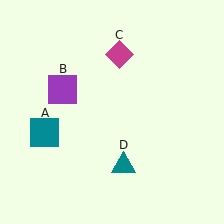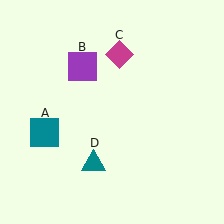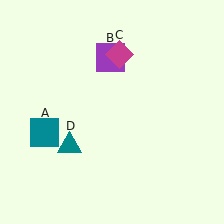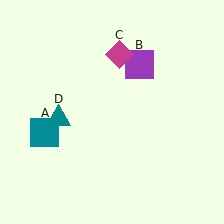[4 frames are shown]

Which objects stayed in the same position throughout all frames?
Teal square (object A) and magenta diamond (object C) remained stationary.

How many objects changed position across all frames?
2 objects changed position: purple square (object B), teal triangle (object D).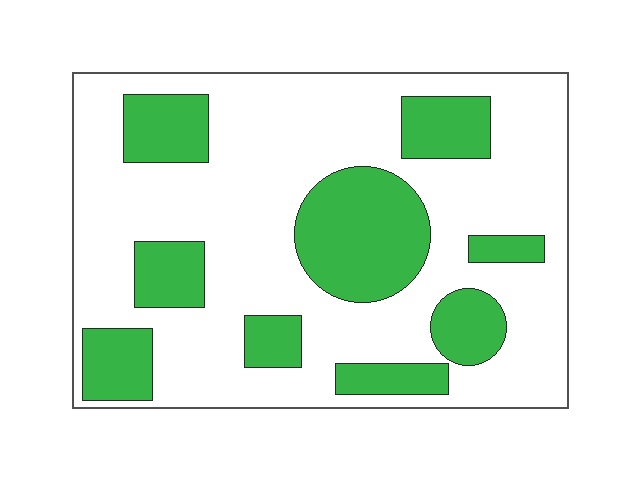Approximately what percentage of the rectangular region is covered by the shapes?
Approximately 30%.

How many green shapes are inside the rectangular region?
9.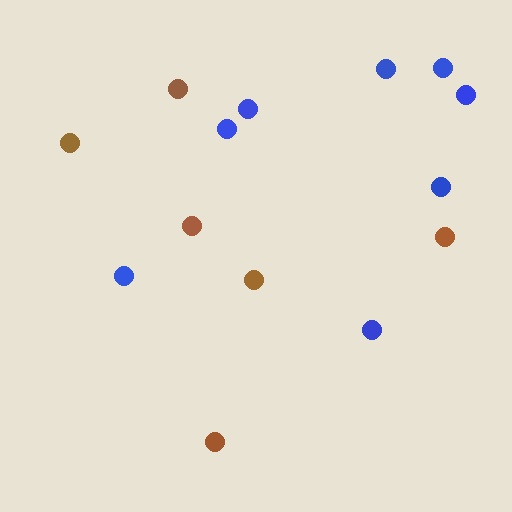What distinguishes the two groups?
There are 2 groups: one group of blue circles (8) and one group of brown circles (6).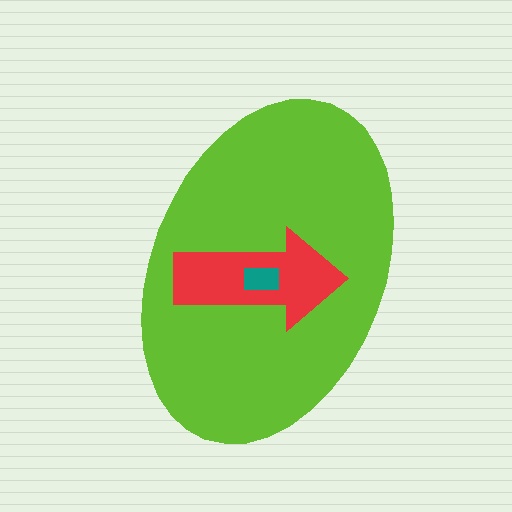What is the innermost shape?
The teal rectangle.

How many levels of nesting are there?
3.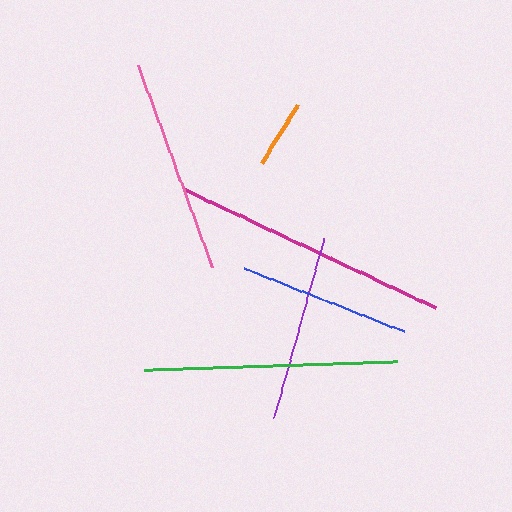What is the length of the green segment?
The green segment is approximately 253 pixels long.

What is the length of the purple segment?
The purple segment is approximately 186 pixels long.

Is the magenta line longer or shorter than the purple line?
The magenta line is longer than the purple line.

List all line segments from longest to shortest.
From longest to shortest: magenta, green, pink, purple, blue, orange.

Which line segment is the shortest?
The orange line is the shortest at approximately 68 pixels.